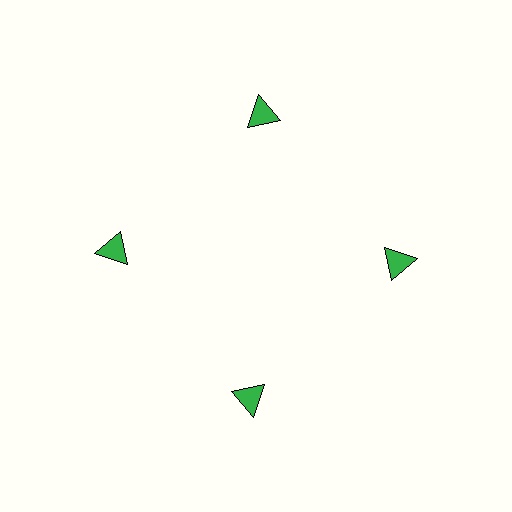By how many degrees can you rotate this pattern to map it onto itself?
The pattern maps onto itself every 90 degrees of rotation.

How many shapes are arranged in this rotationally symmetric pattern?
There are 4 shapes, arranged in 4 groups of 1.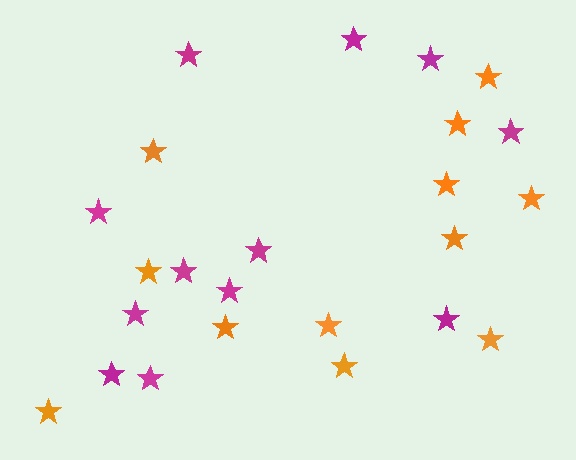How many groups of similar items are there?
There are 2 groups: one group of orange stars (12) and one group of magenta stars (12).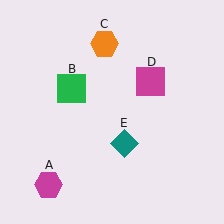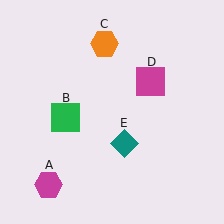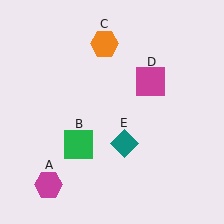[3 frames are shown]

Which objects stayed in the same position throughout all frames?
Magenta hexagon (object A) and orange hexagon (object C) and magenta square (object D) and teal diamond (object E) remained stationary.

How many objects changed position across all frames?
1 object changed position: green square (object B).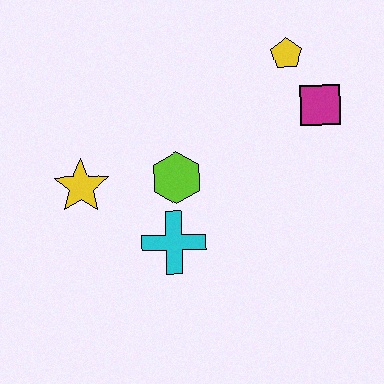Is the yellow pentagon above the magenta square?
Yes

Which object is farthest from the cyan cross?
The yellow pentagon is farthest from the cyan cross.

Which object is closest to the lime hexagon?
The cyan cross is closest to the lime hexagon.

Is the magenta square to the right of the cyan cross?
Yes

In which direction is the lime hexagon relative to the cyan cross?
The lime hexagon is above the cyan cross.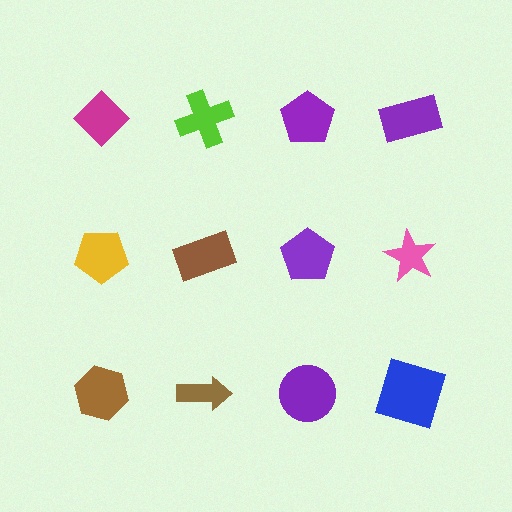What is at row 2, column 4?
A pink star.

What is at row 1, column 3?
A purple pentagon.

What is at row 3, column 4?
A blue square.